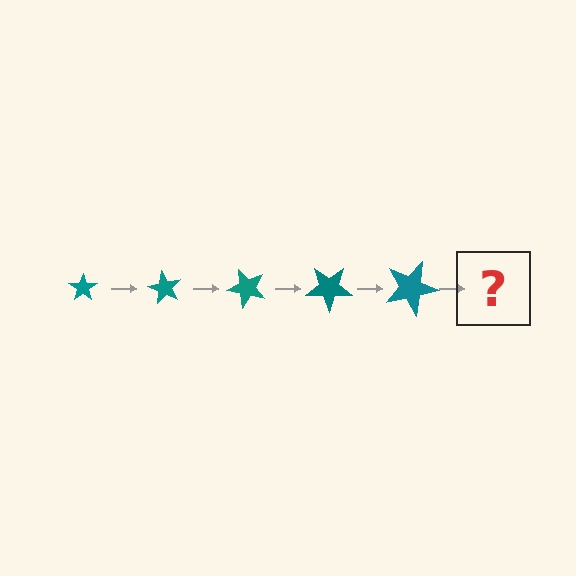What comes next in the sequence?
The next element should be a star, larger than the previous one and rotated 300 degrees from the start.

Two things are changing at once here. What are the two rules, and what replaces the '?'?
The two rules are that the star grows larger each step and it rotates 60 degrees each step. The '?' should be a star, larger than the previous one and rotated 300 degrees from the start.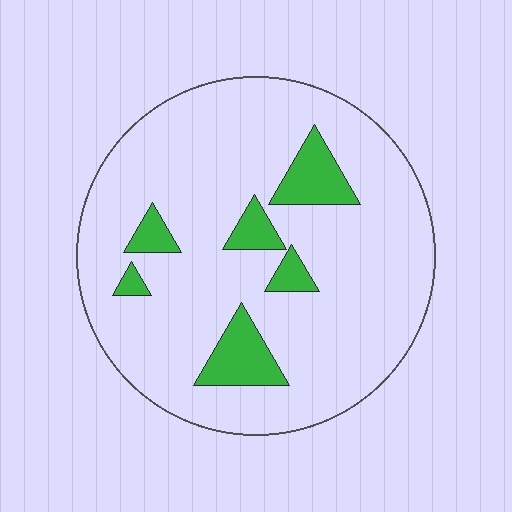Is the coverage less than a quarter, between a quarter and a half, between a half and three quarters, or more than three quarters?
Less than a quarter.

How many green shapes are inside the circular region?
6.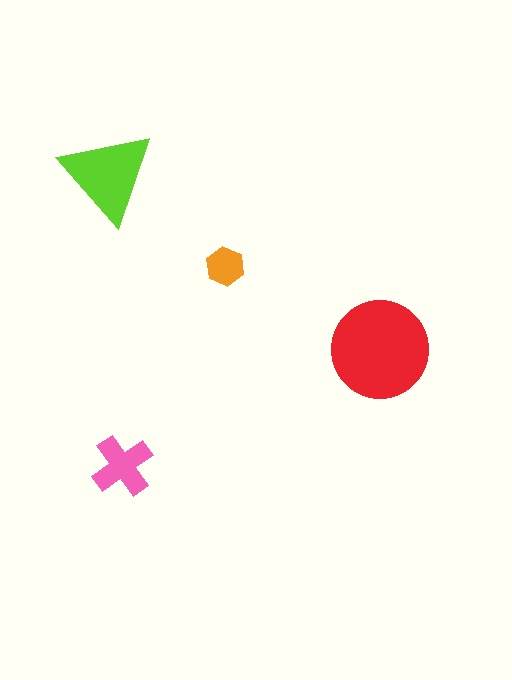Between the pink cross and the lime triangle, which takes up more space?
The lime triangle.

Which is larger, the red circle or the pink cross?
The red circle.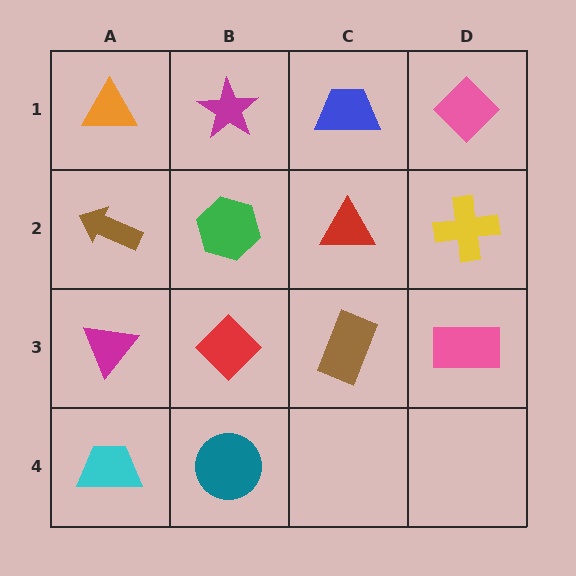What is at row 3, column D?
A pink rectangle.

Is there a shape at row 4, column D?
No, that cell is empty.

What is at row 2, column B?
A green hexagon.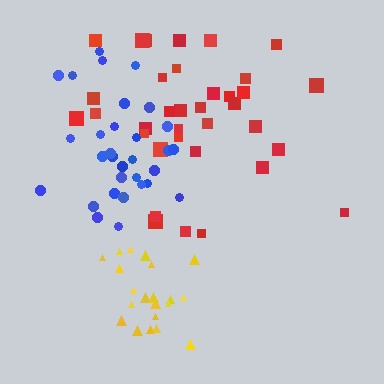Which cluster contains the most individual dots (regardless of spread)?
Red (35).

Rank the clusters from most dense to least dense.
yellow, blue, red.